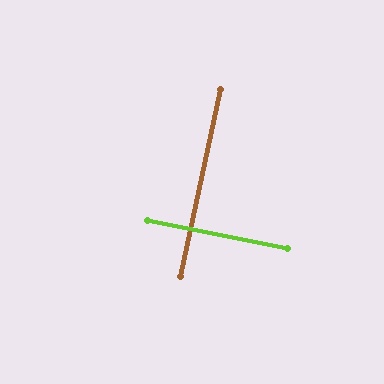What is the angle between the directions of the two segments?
Approximately 89 degrees.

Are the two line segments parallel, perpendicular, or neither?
Perpendicular — they meet at approximately 89°.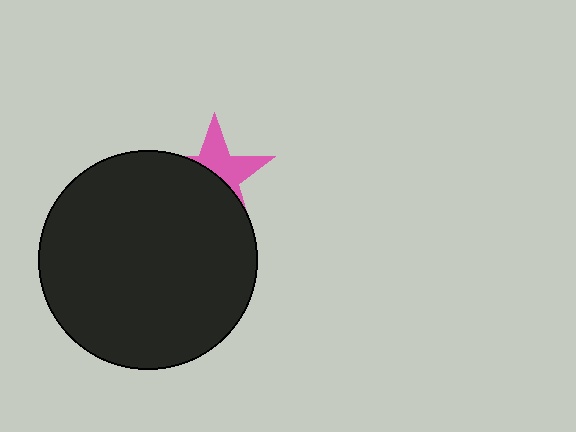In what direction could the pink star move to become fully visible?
The pink star could move up. That would shift it out from behind the black circle entirely.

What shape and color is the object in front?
The object in front is a black circle.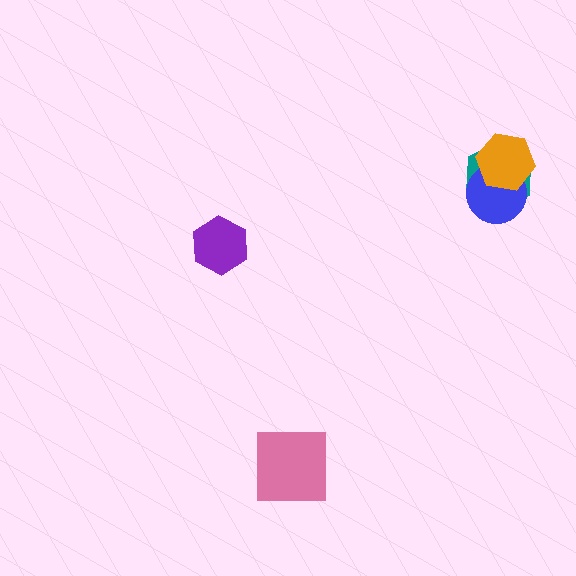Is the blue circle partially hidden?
Yes, it is partially covered by another shape.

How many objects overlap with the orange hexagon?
2 objects overlap with the orange hexagon.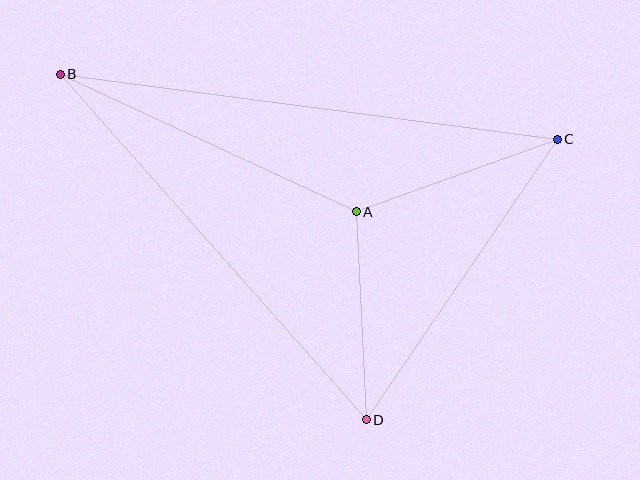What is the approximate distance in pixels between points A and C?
The distance between A and C is approximately 214 pixels.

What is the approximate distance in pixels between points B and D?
The distance between B and D is approximately 462 pixels.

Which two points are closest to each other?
Points A and D are closest to each other.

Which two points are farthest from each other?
Points B and C are farthest from each other.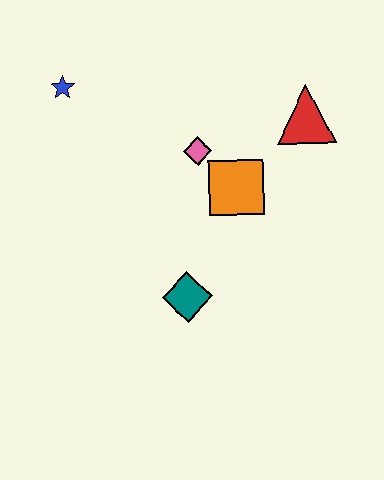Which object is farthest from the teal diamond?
The blue star is farthest from the teal diamond.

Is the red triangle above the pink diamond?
Yes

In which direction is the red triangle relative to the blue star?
The red triangle is to the right of the blue star.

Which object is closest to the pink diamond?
The orange square is closest to the pink diamond.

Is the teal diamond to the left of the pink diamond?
Yes